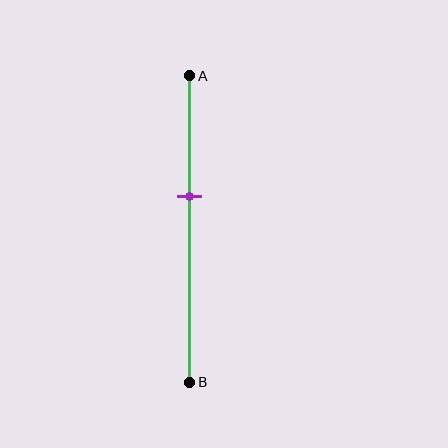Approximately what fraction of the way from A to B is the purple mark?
The purple mark is approximately 40% of the way from A to B.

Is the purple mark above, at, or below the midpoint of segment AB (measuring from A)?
The purple mark is above the midpoint of segment AB.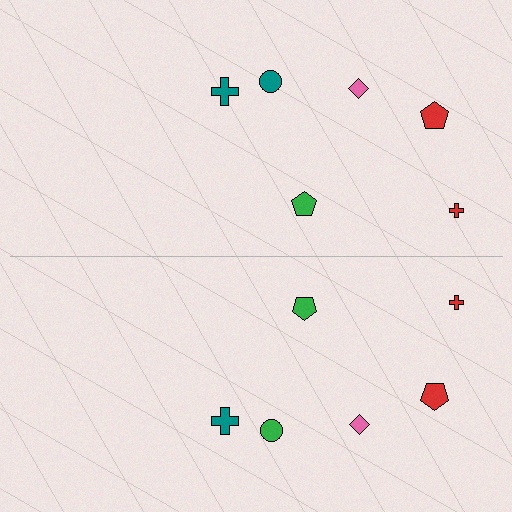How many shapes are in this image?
There are 12 shapes in this image.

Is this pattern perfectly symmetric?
No, the pattern is not perfectly symmetric. The green circle on the bottom side breaks the symmetry — its mirror counterpart is teal.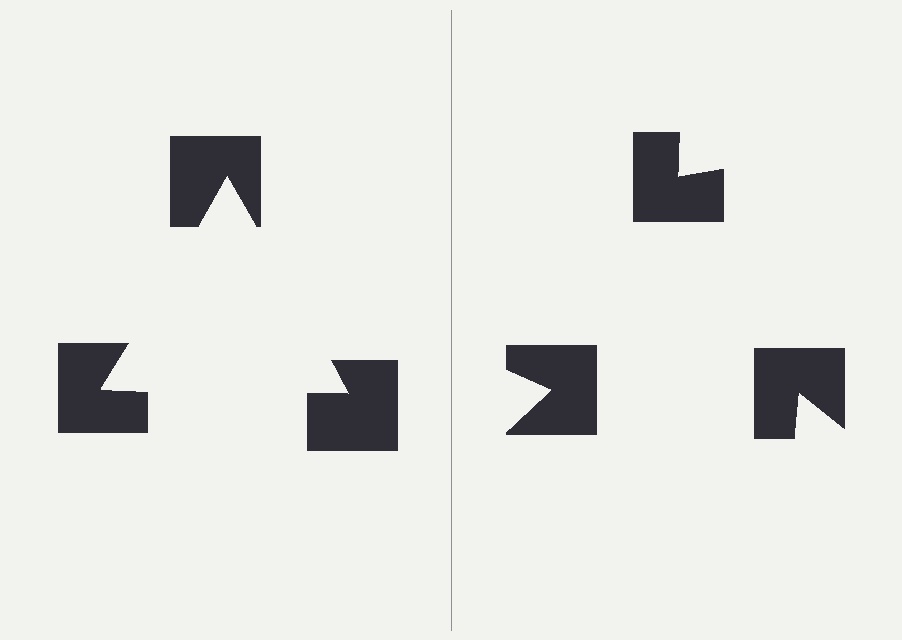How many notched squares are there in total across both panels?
6 — 3 on each side.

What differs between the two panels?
The notched squares are positioned identically on both sides; only the wedge orientations differ. On the left they align to a triangle; on the right they are misaligned.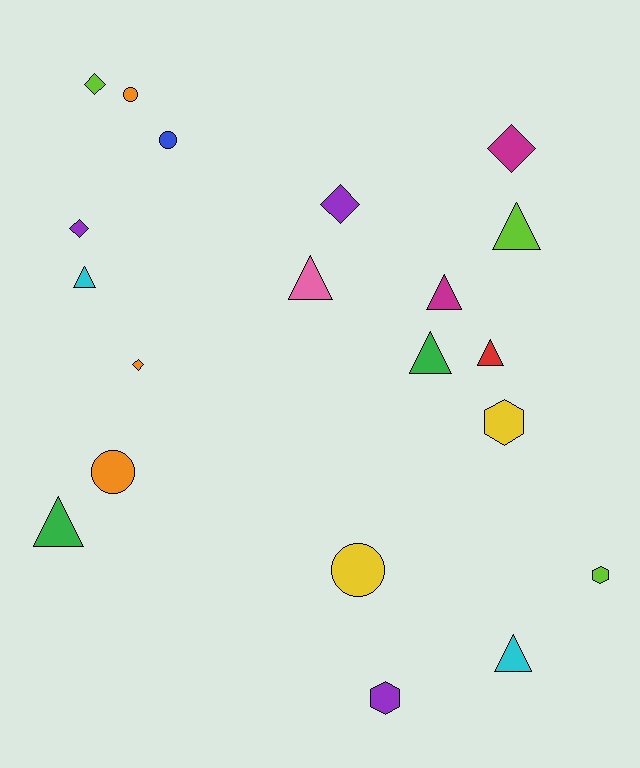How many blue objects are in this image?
There is 1 blue object.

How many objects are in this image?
There are 20 objects.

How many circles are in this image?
There are 4 circles.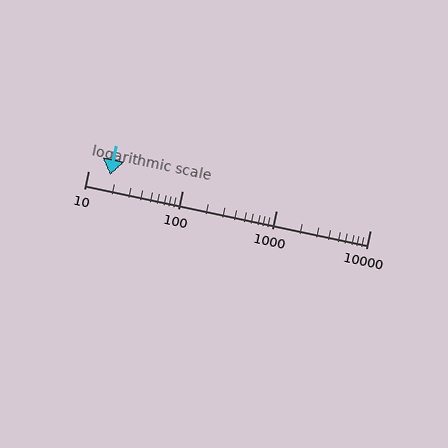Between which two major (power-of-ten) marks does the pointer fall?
The pointer is between 10 and 100.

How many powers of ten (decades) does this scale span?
The scale spans 3 decades, from 10 to 10000.